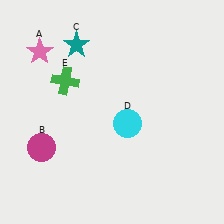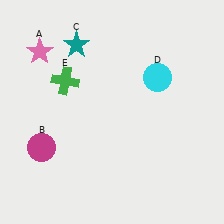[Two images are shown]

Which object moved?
The cyan circle (D) moved up.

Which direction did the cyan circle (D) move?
The cyan circle (D) moved up.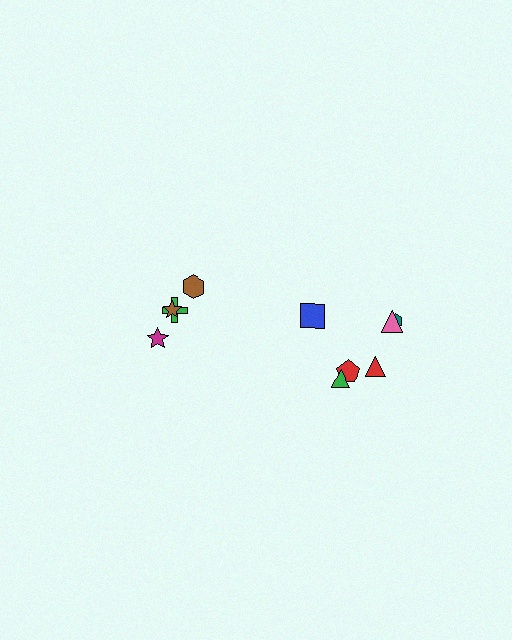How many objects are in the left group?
There are 4 objects.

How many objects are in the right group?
There are 6 objects.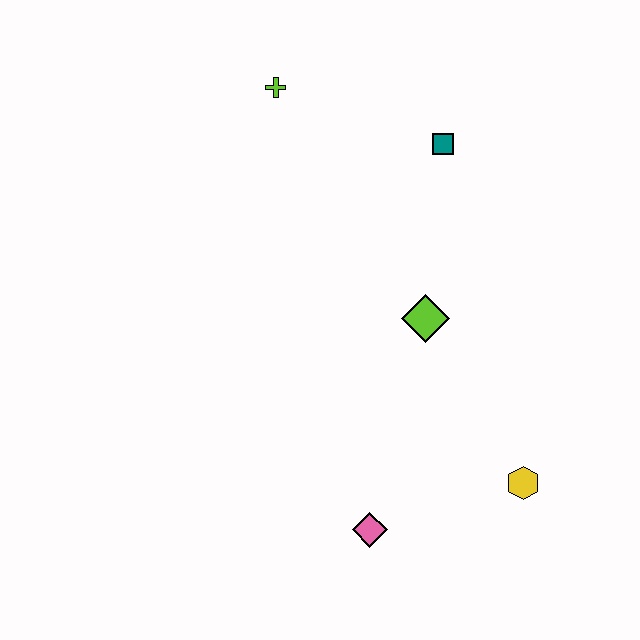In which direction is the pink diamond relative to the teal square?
The pink diamond is below the teal square.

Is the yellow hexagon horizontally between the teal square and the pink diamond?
No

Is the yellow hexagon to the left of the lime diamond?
No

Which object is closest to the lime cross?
The teal square is closest to the lime cross.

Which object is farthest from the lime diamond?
The lime cross is farthest from the lime diamond.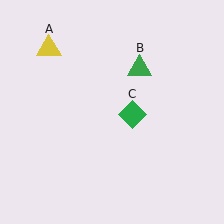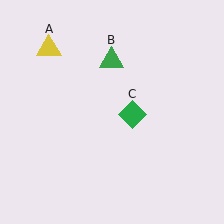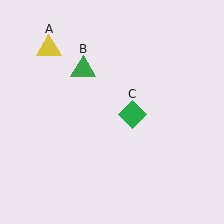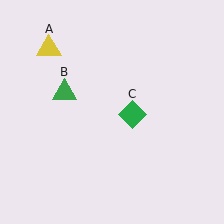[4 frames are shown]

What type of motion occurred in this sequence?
The green triangle (object B) rotated counterclockwise around the center of the scene.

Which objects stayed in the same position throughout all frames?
Yellow triangle (object A) and green diamond (object C) remained stationary.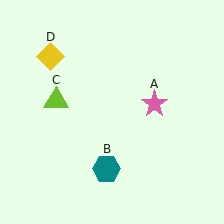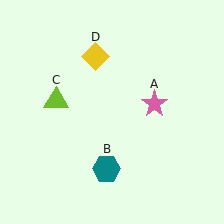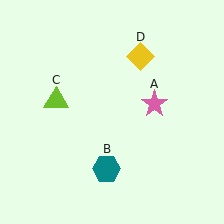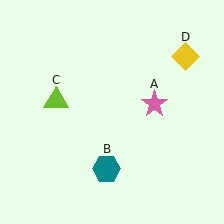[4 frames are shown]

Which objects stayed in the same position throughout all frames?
Pink star (object A) and teal hexagon (object B) and lime triangle (object C) remained stationary.